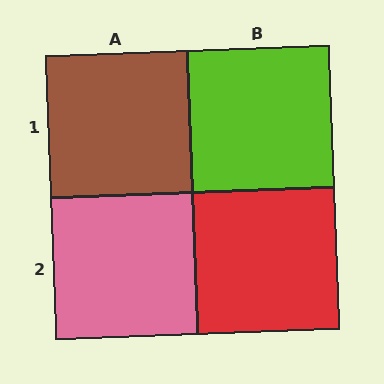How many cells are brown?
1 cell is brown.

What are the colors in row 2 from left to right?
Pink, red.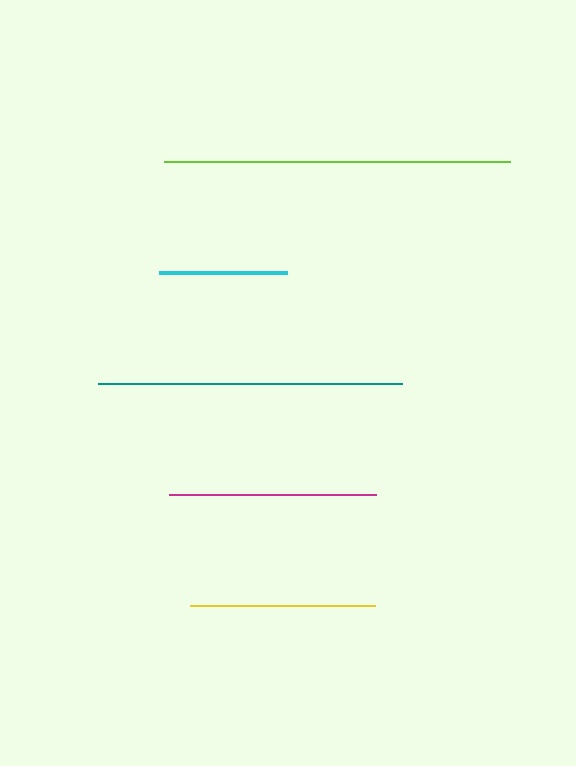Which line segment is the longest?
The lime line is the longest at approximately 346 pixels.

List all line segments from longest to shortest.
From longest to shortest: lime, teal, magenta, yellow, cyan.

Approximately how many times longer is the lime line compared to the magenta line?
The lime line is approximately 1.7 times the length of the magenta line.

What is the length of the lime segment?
The lime segment is approximately 346 pixels long.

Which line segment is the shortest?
The cyan line is the shortest at approximately 129 pixels.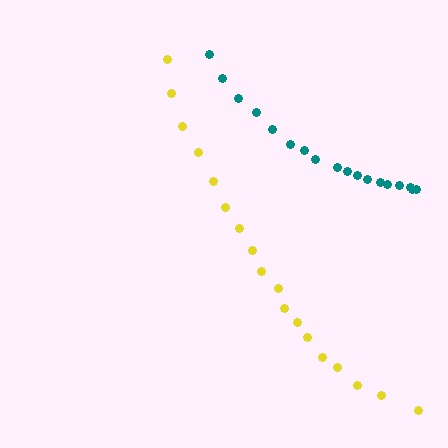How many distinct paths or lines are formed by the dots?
There are 2 distinct paths.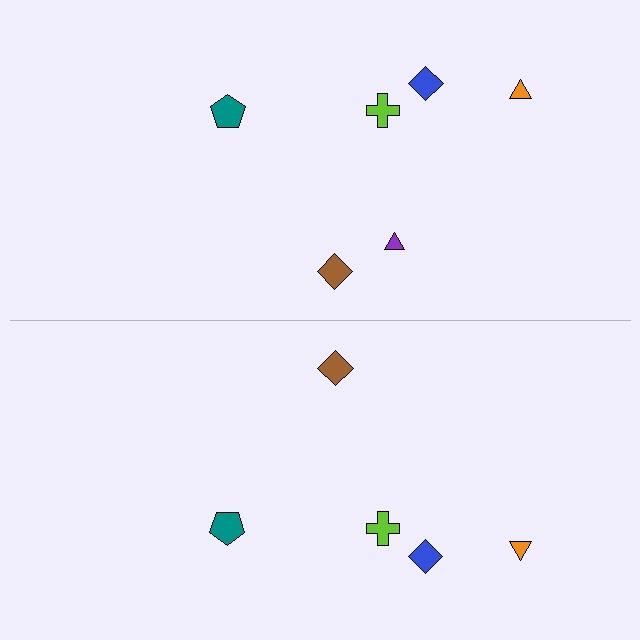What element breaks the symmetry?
A purple triangle is missing from the bottom side.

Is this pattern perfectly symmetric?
No, the pattern is not perfectly symmetric. A purple triangle is missing from the bottom side.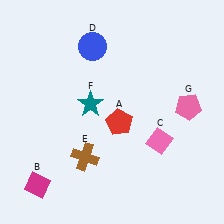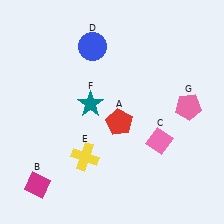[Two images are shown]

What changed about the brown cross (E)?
In Image 1, E is brown. In Image 2, it changed to yellow.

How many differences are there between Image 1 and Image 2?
There is 1 difference between the two images.